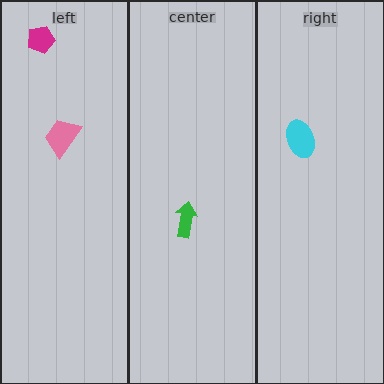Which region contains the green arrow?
The center region.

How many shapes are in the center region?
1.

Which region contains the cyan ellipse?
The right region.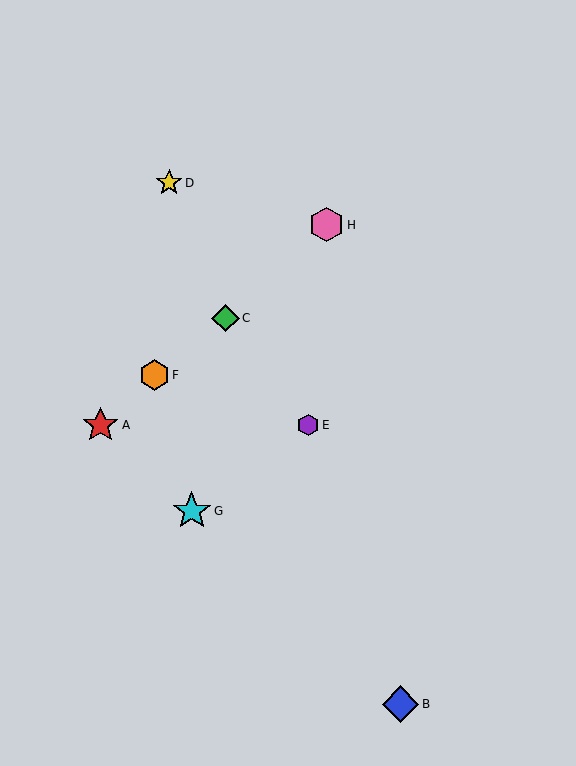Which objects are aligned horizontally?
Objects A, E are aligned horizontally.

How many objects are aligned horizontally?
2 objects (A, E) are aligned horizontally.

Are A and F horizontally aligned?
No, A is at y≈425 and F is at y≈375.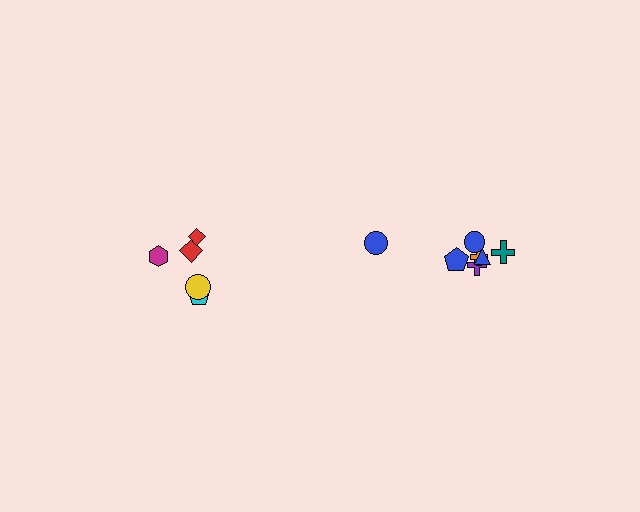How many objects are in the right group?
There are 7 objects.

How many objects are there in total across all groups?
There are 12 objects.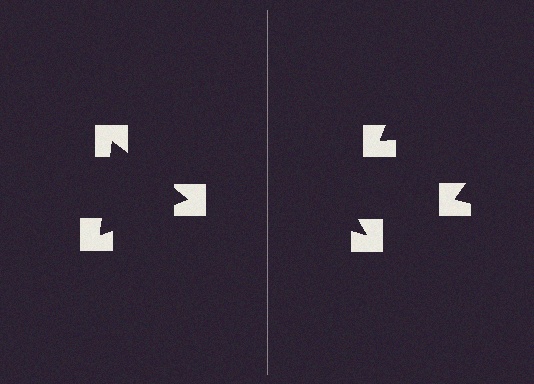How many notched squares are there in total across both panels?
6 — 3 on each side.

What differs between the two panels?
The notched squares are positioned identically on both sides; only the wedge orientations differ. On the left they align to a triangle; on the right they are misaligned.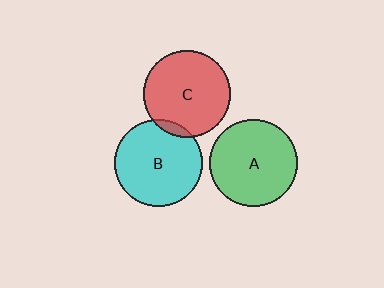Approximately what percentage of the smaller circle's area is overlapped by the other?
Approximately 5%.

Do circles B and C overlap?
Yes.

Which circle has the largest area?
Circle A (green).